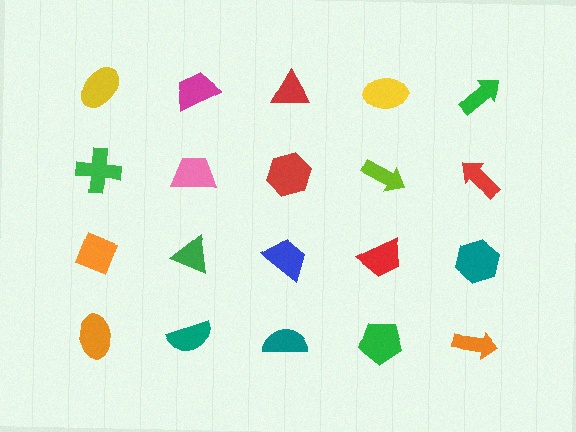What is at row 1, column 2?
A magenta trapezoid.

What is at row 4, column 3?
A teal semicircle.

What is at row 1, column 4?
A yellow ellipse.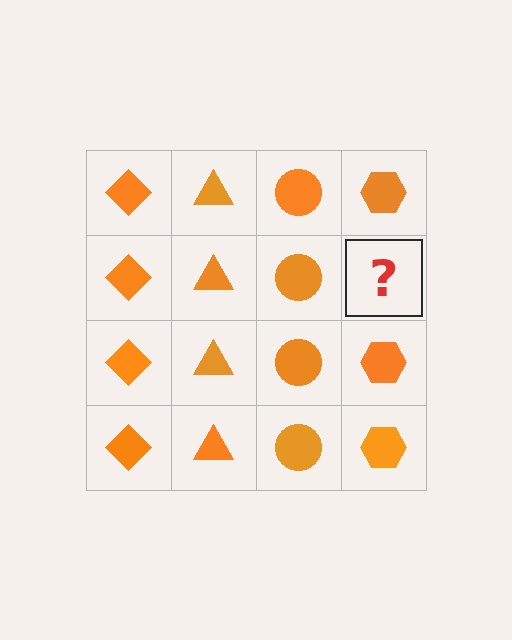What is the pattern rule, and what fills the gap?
The rule is that each column has a consistent shape. The gap should be filled with an orange hexagon.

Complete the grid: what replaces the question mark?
The question mark should be replaced with an orange hexagon.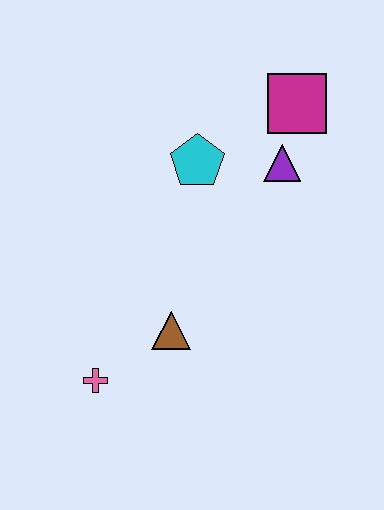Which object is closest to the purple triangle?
The magenta square is closest to the purple triangle.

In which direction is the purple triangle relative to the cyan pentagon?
The purple triangle is to the right of the cyan pentagon.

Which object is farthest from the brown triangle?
The magenta square is farthest from the brown triangle.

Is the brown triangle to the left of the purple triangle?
Yes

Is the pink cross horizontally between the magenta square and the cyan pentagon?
No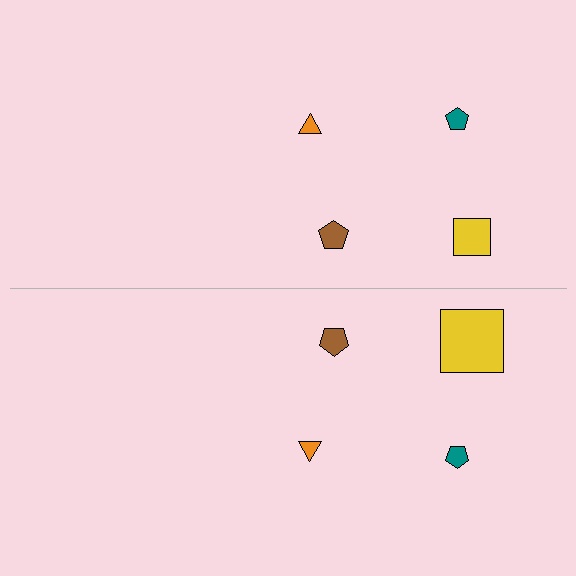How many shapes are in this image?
There are 8 shapes in this image.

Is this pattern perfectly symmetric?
No, the pattern is not perfectly symmetric. The yellow square on the bottom side has a different size than its mirror counterpart.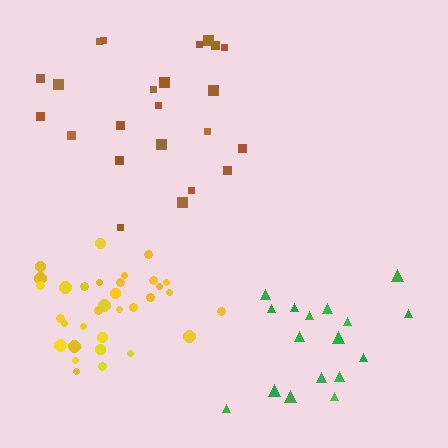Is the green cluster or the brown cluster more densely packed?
Green.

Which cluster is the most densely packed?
Yellow.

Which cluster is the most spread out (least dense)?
Brown.